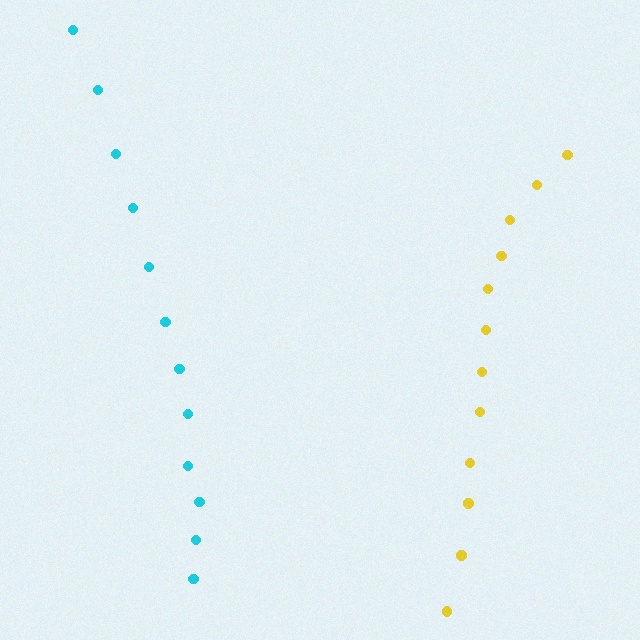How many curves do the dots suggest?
There are 2 distinct paths.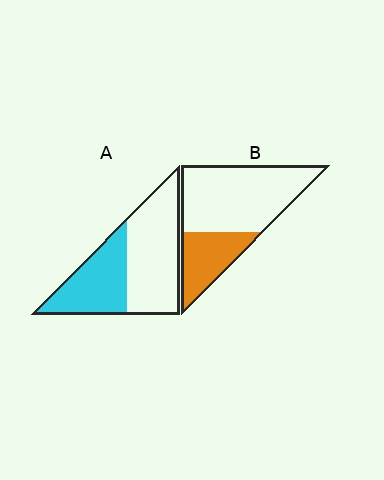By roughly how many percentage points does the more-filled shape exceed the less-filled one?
By roughly 10 percentage points (A over B).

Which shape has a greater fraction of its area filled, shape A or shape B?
Shape A.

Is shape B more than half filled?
No.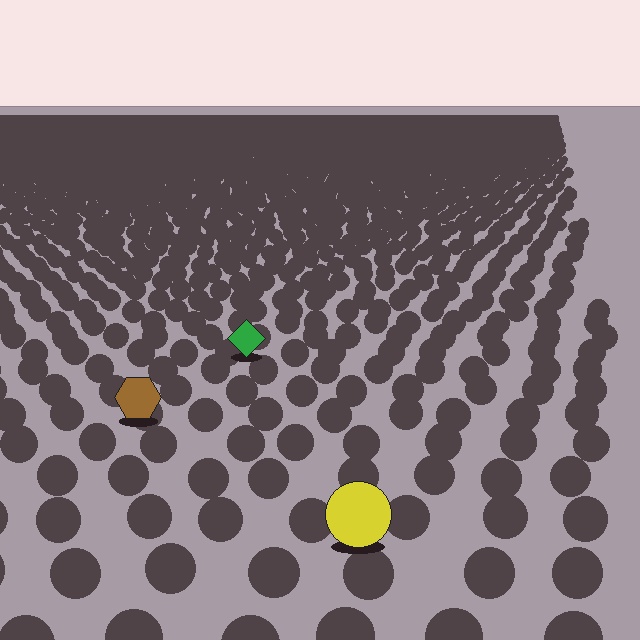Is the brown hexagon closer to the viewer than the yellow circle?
No. The yellow circle is closer — you can tell from the texture gradient: the ground texture is coarser near it.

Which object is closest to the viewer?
The yellow circle is closest. The texture marks near it are larger and more spread out.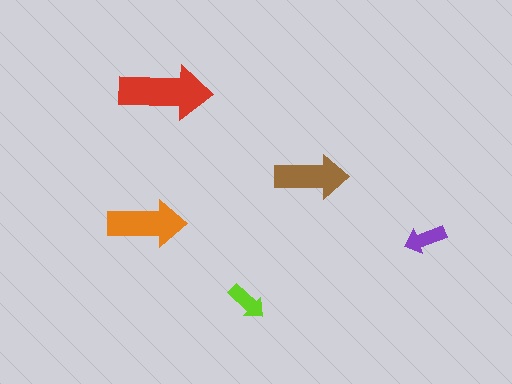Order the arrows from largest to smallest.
the red one, the orange one, the brown one, the purple one, the lime one.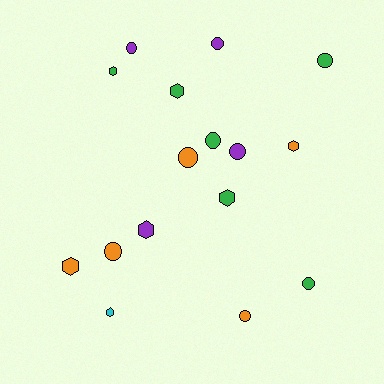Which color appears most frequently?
Green, with 6 objects.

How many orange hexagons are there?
There are 2 orange hexagons.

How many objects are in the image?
There are 16 objects.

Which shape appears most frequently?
Circle, with 9 objects.